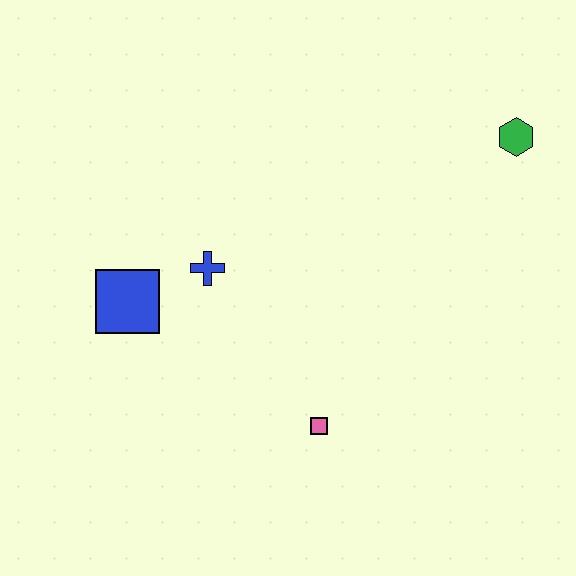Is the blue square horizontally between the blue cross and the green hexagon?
No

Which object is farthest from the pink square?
The green hexagon is farthest from the pink square.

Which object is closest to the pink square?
The blue cross is closest to the pink square.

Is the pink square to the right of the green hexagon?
No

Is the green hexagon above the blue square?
Yes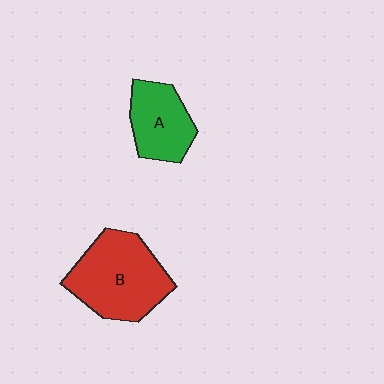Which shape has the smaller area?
Shape A (green).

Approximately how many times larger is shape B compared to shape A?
Approximately 1.6 times.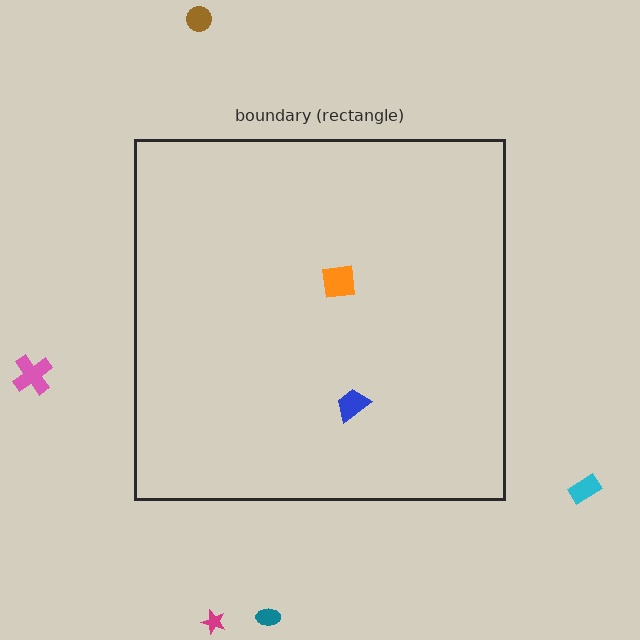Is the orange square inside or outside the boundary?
Inside.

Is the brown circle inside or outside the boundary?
Outside.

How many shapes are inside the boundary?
2 inside, 5 outside.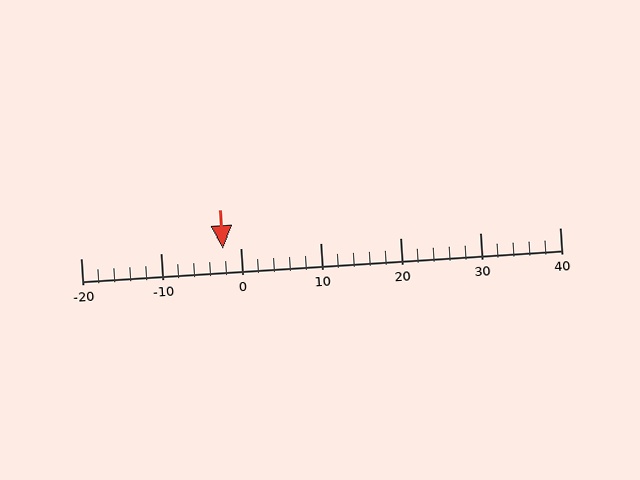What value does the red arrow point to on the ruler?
The red arrow points to approximately -2.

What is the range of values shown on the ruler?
The ruler shows values from -20 to 40.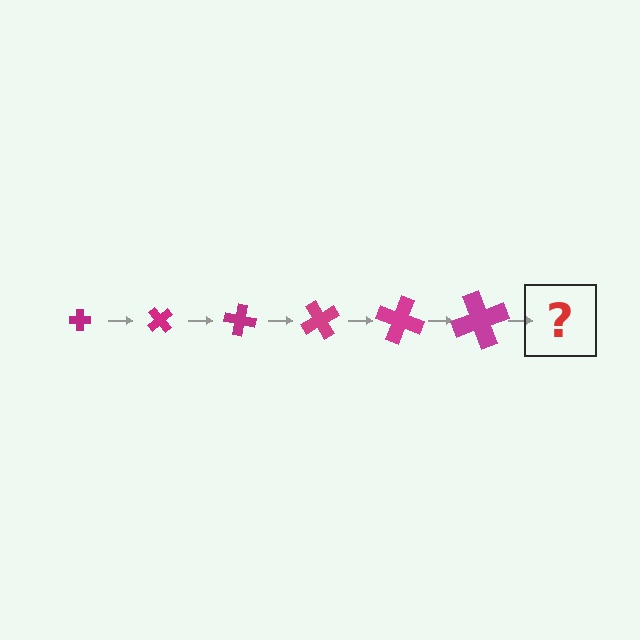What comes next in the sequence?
The next element should be a cross, larger than the previous one and rotated 300 degrees from the start.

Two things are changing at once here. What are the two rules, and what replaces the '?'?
The two rules are that the cross grows larger each step and it rotates 50 degrees each step. The '?' should be a cross, larger than the previous one and rotated 300 degrees from the start.